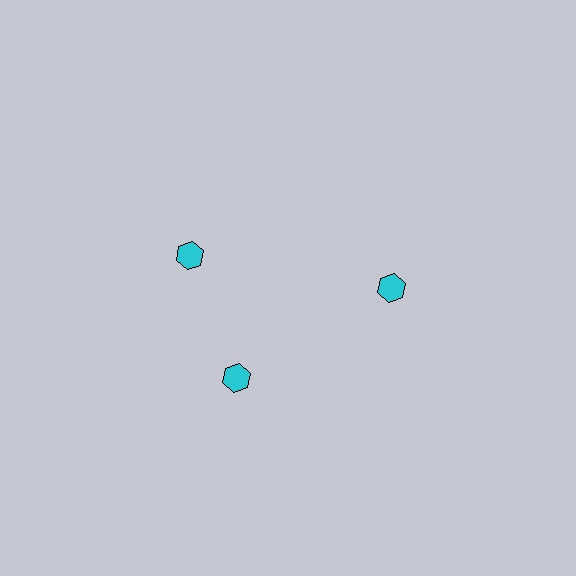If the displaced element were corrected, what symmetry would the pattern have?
It would have 3-fold rotational symmetry — the pattern would map onto itself every 120 degrees.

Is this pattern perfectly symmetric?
No. The 3 cyan hexagons are arranged in a ring, but one element near the 11 o'clock position is rotated out of alignment along the ring, breaking the 3-fold rotational symmetry.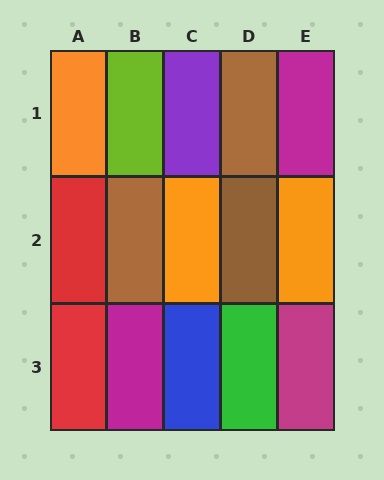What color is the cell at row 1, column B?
Lime.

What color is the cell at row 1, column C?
Purple.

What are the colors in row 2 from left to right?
Red, brown, orange, brown, orange.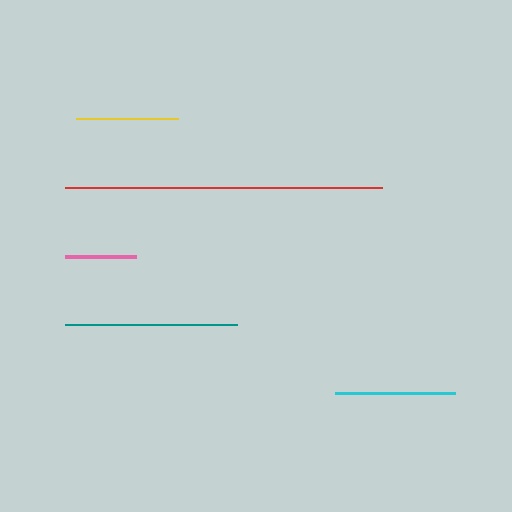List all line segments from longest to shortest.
From longest to shortest: red, teal, cyan, yellow, pink.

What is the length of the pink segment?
The pink segment is approximately 71 pixels long.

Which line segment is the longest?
The red line is the longest at approximately 317 pixels.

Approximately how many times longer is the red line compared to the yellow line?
The red line is approximately 3.1 times the length of the yellow line.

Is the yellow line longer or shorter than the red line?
The red line is longer than the yellow line.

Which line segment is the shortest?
The pink line is the shortest at approximately 71 pixels.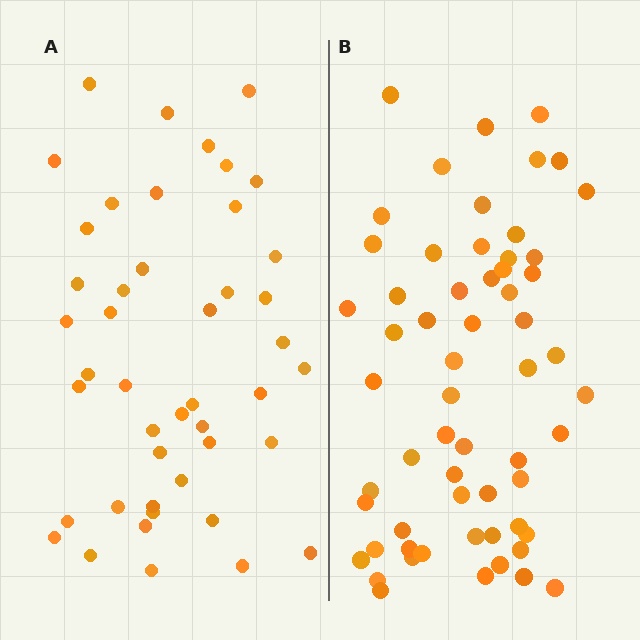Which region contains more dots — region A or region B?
Region B (the right region) has more dots.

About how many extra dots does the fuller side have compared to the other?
Region B has approximately 15 more dots than region A.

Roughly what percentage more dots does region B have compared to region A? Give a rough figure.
About 35% more.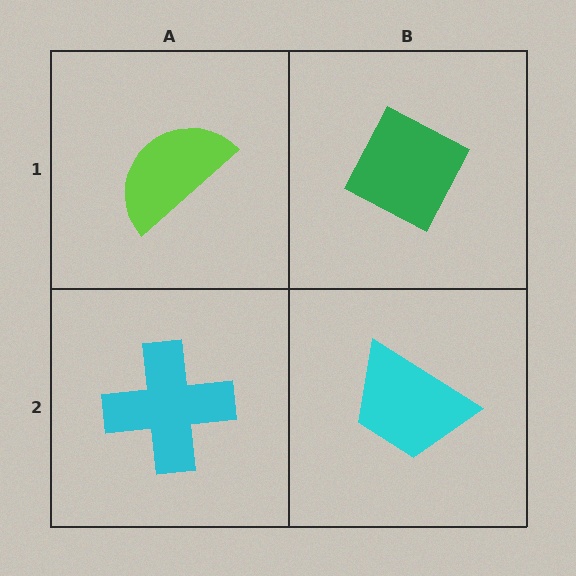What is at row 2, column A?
A cyan cross.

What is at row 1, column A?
A lime semicircle.